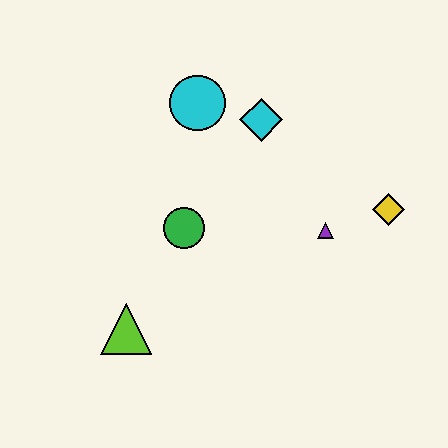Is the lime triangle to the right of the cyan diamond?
No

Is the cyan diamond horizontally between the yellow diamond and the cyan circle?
Yes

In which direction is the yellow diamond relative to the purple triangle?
The yellow diamond is to the right of the purple triangle.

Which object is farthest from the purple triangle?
The lime triangle is farthest from the purple triangle.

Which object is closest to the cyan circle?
The cyan diamond is closest to the cyan circle.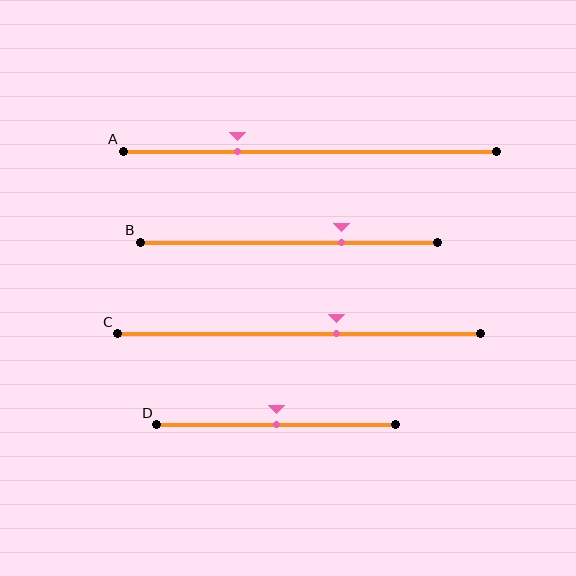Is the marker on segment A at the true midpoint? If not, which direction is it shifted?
No, the marker on segment A is shifted to the left by about 20% of the segment length.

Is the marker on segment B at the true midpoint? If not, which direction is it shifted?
No, the marker on segment B is shifted to the right by about 18% of the segment length.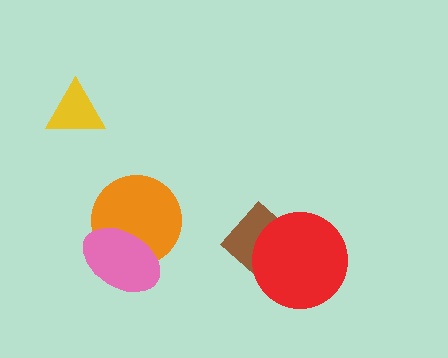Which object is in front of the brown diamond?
The red circle is in front of the brown diamond.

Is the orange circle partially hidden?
Yes, it is partially covered by another shape.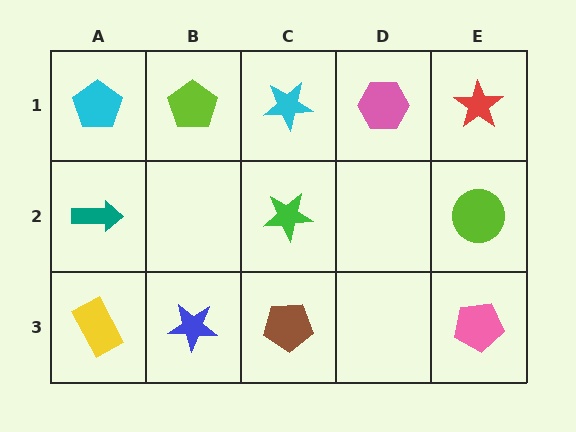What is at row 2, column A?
A teal arrow.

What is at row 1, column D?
A pink hexagon.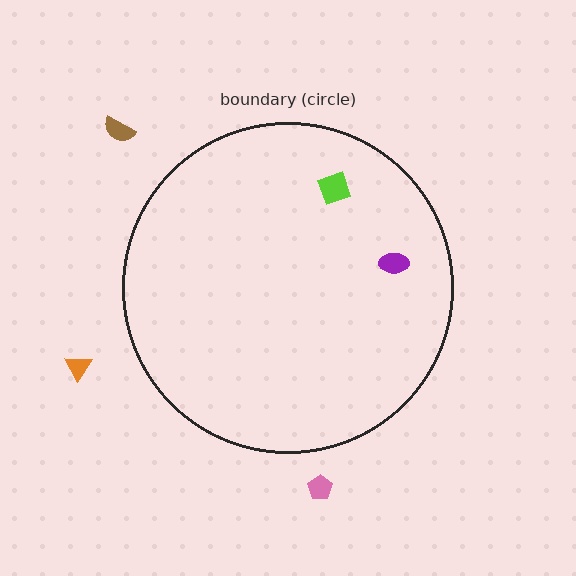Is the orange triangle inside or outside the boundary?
Outside.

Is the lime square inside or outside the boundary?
Inside.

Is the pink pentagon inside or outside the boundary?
Outside.